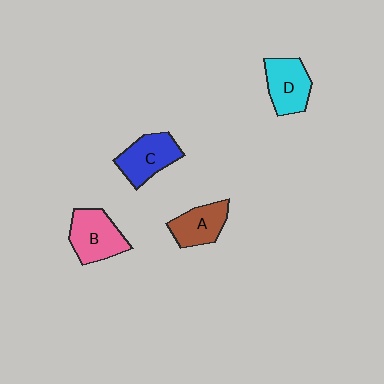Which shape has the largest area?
Shape B (pink).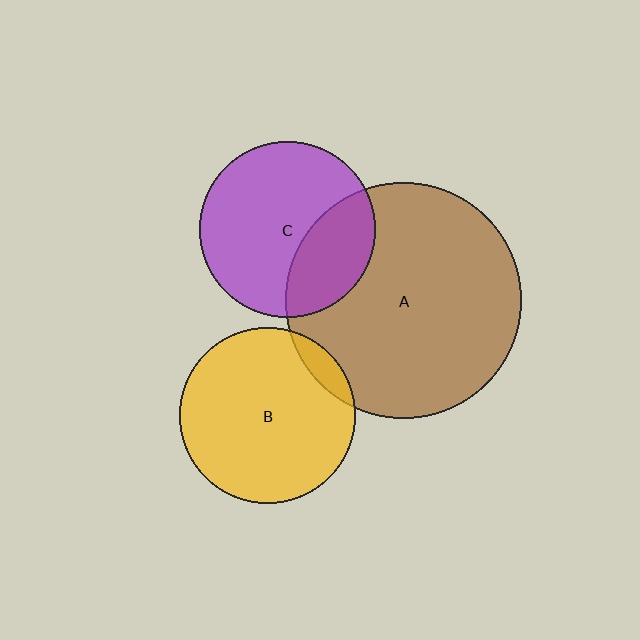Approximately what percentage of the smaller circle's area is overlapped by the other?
Approximately 30%.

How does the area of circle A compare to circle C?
Approximately 1.8 times.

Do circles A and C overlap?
Yes.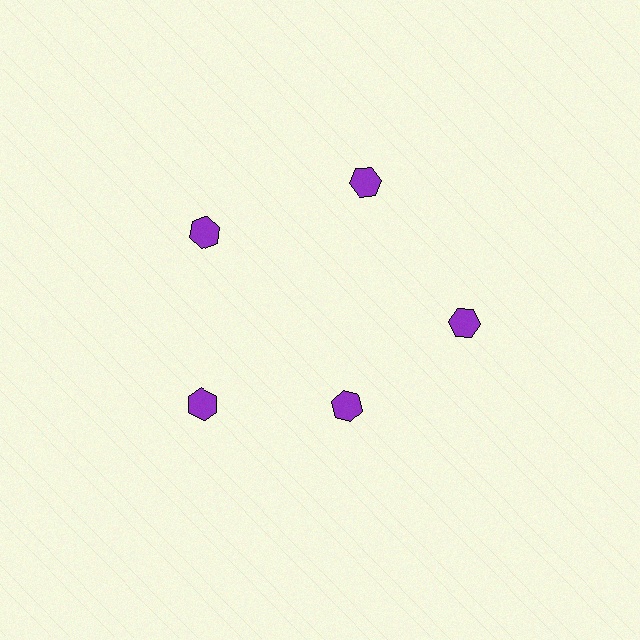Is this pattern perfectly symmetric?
No. The 5 purple hexagons are arranged in a ring, but one element near the 5 o'clock position is pulled inward toward the center, breaking the 5-fold rotational symmetry.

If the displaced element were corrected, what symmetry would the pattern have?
It would have 5-fold rotational symmetry — the pattern would map onto itself every 72 degrees.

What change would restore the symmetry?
The symmetry would be restored by moving it outward, back onto the ring so that all 5 hexagons sit at equal angles and equal distance from the center.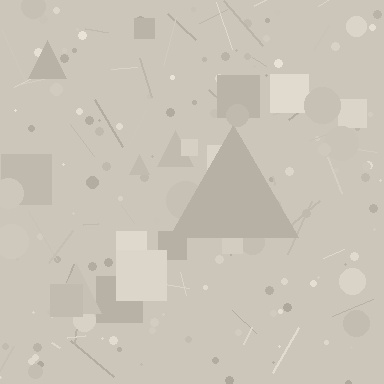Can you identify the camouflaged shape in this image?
The camouflaged shape is a triangle.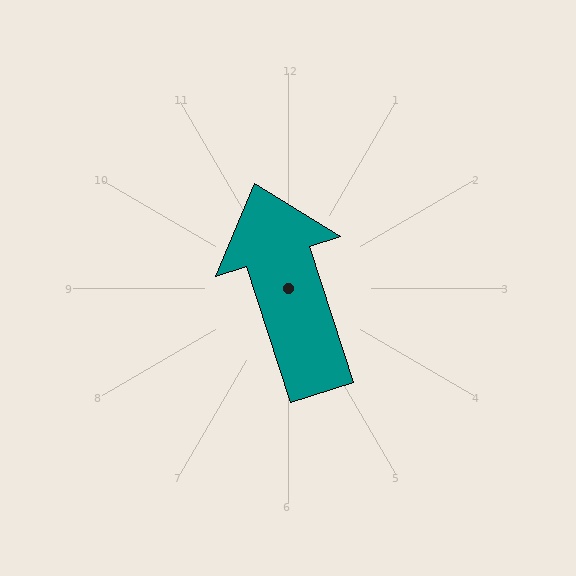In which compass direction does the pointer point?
North.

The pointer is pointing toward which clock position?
Roughly 11 o'clock.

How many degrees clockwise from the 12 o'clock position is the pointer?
Approximately 342 degrees.